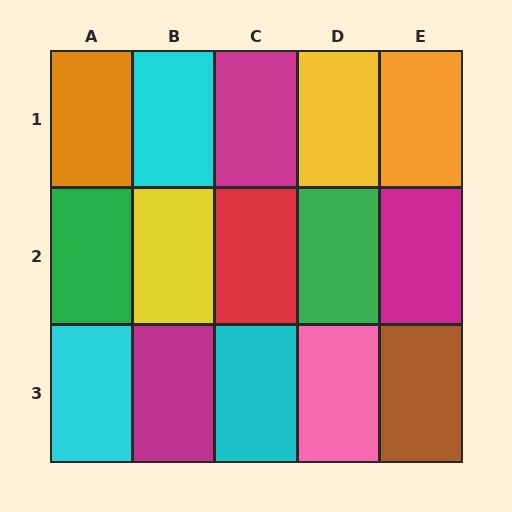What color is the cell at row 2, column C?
Red.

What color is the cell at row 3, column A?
Cyan.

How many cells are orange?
2 cells are orange.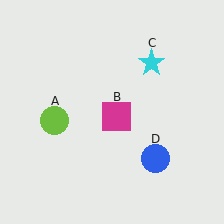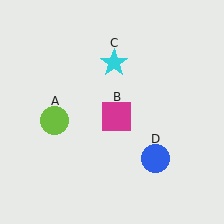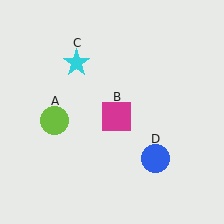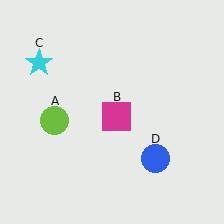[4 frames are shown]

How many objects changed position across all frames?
1 object changed position: cyan star (object C).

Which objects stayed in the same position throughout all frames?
Lime circle (object A) and magenta square (object B) and blue circle (object D) remained stationary.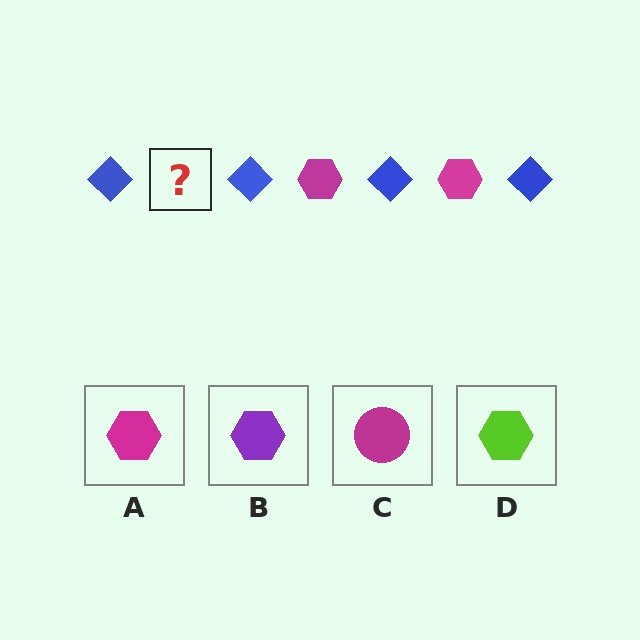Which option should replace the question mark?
Option A.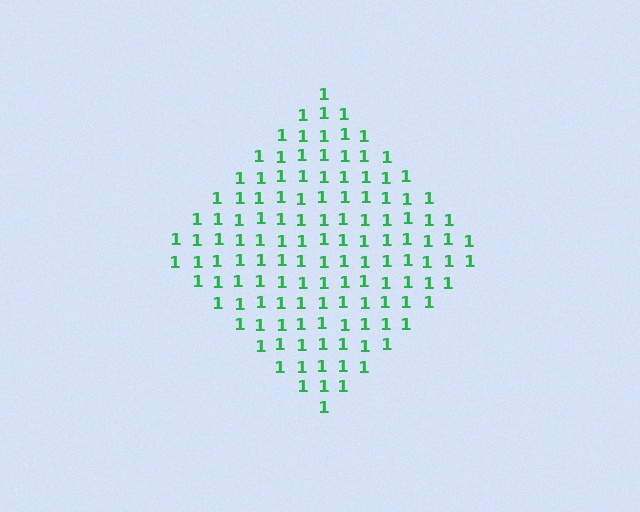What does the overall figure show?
The overall figure shows a diamond.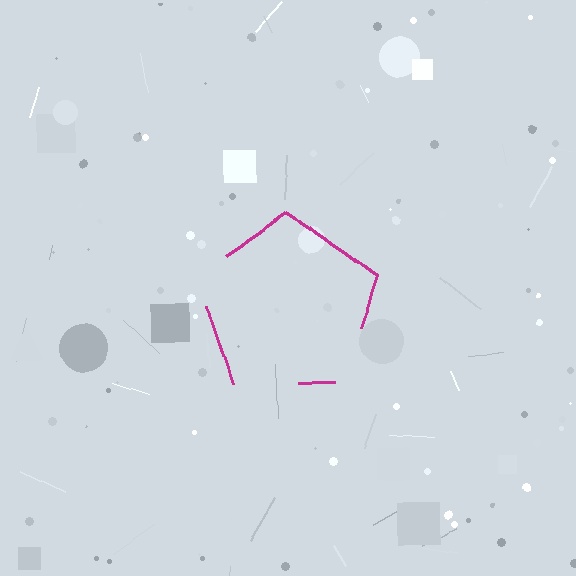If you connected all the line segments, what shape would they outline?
They would outline a pentagon.